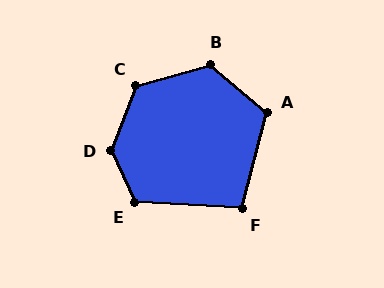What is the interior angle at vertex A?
Approximately 116 degrees (obtuse).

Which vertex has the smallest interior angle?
F, at approximately 101 degrees.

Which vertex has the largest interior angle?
D, at approximately 134 degrees.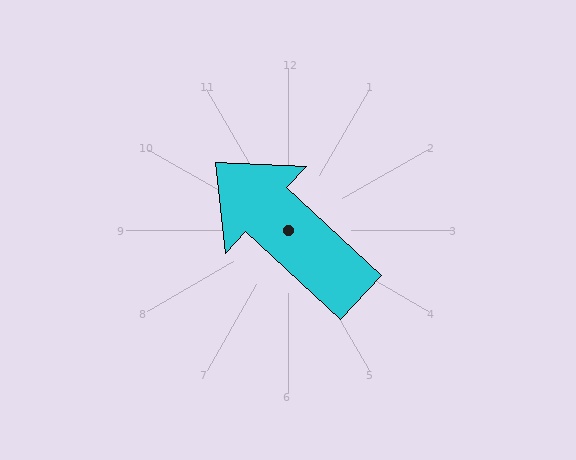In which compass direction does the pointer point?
Northwest.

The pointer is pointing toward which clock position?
Roughly 10 o'clock.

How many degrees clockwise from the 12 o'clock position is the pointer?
Approximately 313 degrees.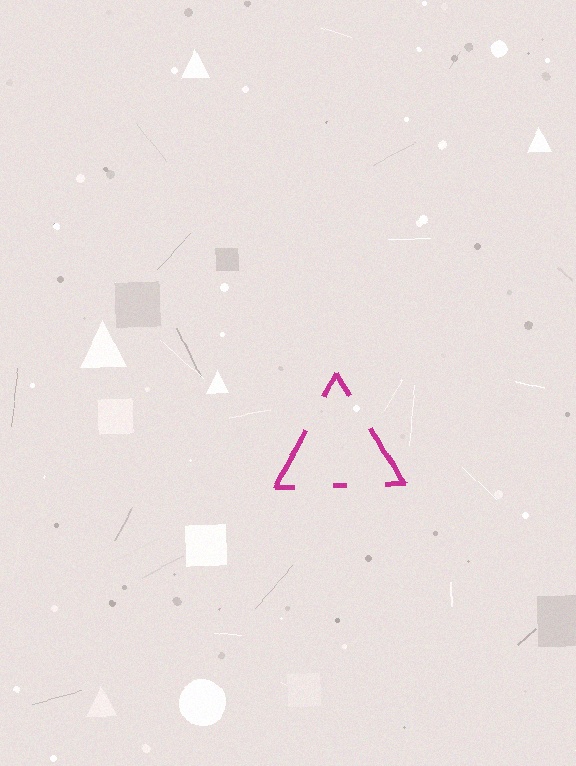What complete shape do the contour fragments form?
The contour fragments form a triangle.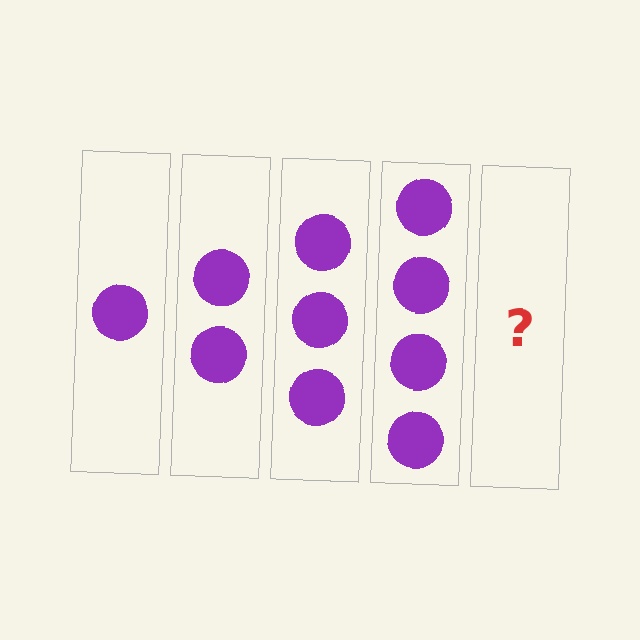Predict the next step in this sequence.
The next step is 5 circles.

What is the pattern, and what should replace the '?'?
The pattern is that each step adds one more circle. The '?' should be 5 circles.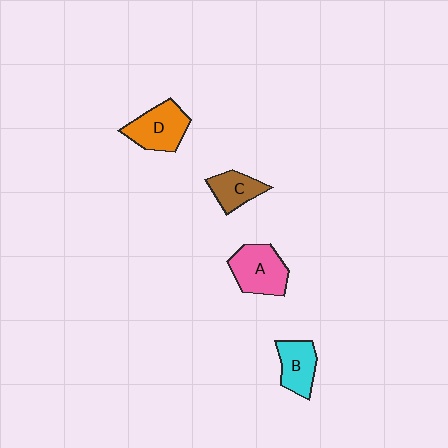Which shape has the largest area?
Shape A (pink).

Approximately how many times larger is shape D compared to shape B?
Approximately 1.2 times.